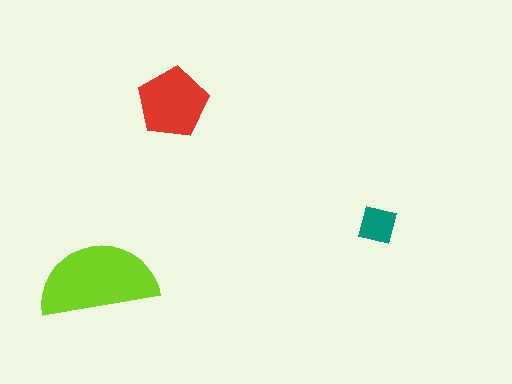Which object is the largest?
The lime semicircle.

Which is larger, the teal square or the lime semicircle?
The lime semicircle.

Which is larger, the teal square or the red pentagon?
The red pentagon.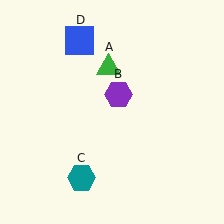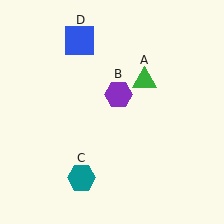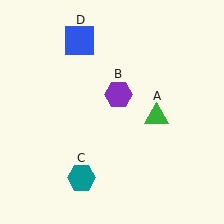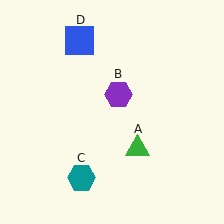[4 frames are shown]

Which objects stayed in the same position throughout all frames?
Purple hexagon (object B) and teal hexagon (object C) and blue square (object D) remained stationary.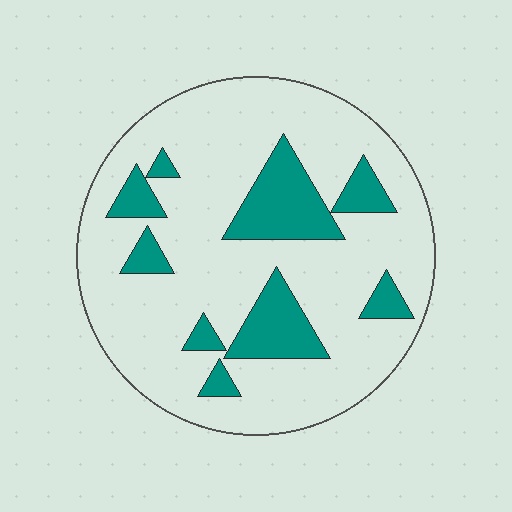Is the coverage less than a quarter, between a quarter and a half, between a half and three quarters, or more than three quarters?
Less than a quarter.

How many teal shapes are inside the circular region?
9.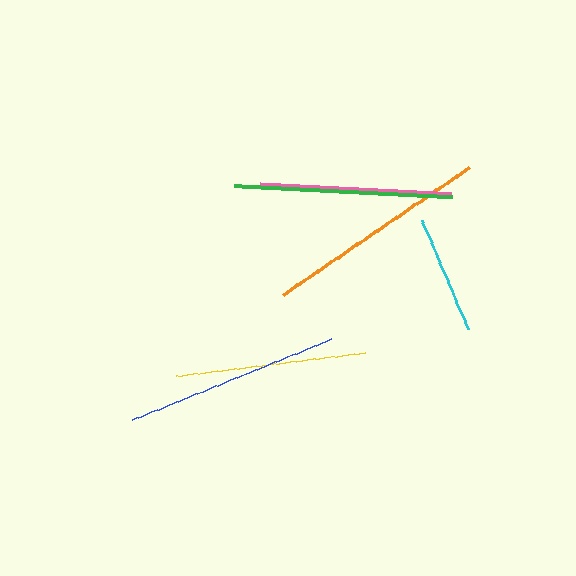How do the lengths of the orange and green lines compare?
The orange and green lines are approximately the same length.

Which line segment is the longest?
The orange line is the longest at approximately 226 pixels.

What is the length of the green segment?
The green segment is approximately 219 pixels long.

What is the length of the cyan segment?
The cyan segment is approximately 119 pixels long.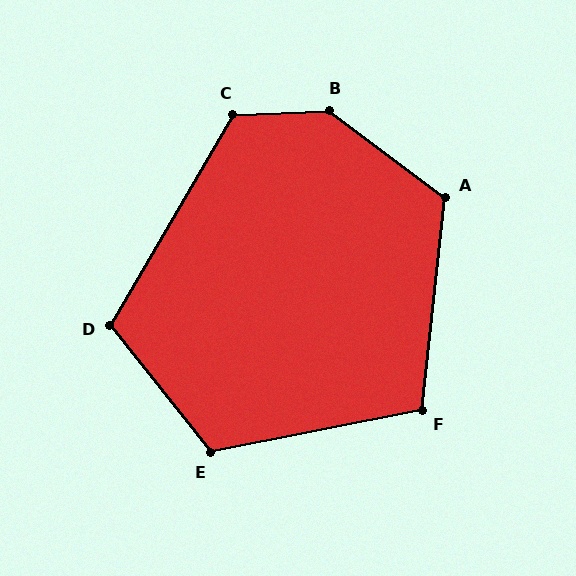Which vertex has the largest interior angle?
B, at approximately 141 degrees.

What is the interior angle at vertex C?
Approximately 123 degrees (obtuse).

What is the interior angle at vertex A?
Approximately 120 degrees (obtuse).